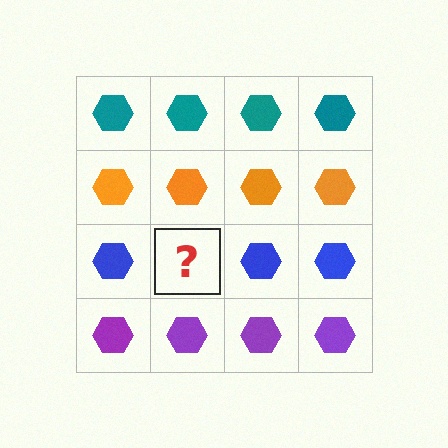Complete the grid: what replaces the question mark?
The question mark should be replaced with a blue hexagon.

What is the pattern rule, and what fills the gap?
The rule is that each row has a consistent color. The gap should be filled with a blue hexagon.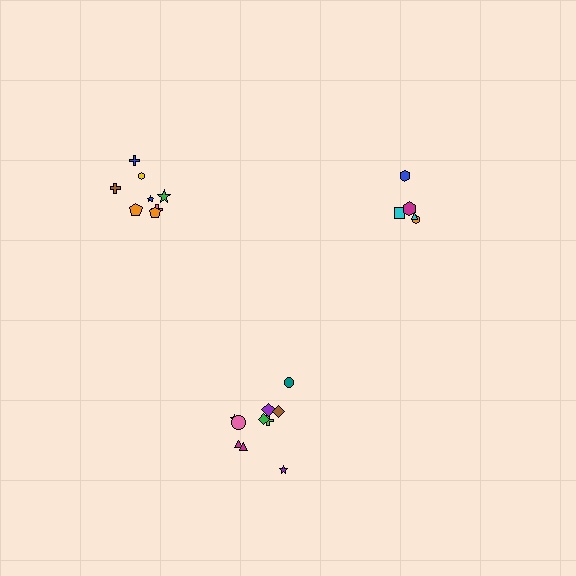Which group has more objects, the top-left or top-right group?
The top-left group.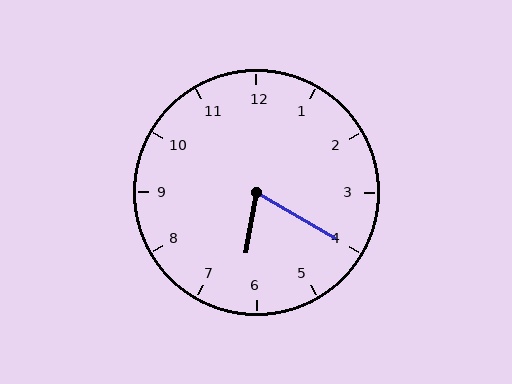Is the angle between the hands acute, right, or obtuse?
It is acute.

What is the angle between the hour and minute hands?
Approximately 70 degrees.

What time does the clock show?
6:20.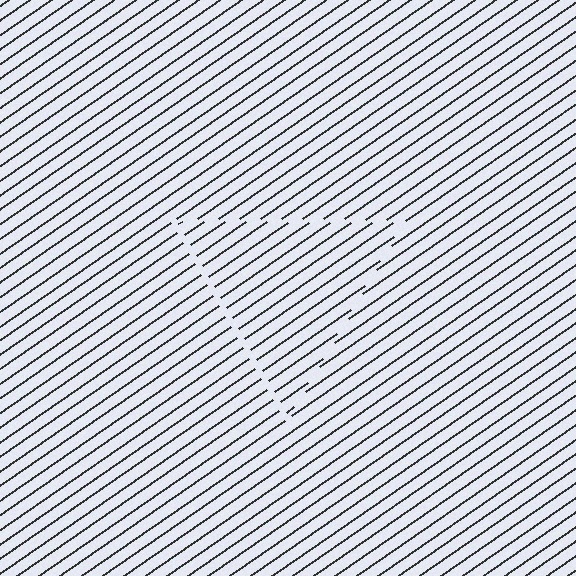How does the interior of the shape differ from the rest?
The interior of the shape contains the same grating, shifted by half a period — the contour is defined by the phase discontinuity where line-ends from the inner and outer gratings abut.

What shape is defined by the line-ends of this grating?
An illusory triangle. The interior of the shape contains the same grating, shifted by half a period — the contour is defined by the phase discontinuity where line-ends from the inner and outer gratings abut.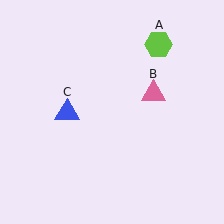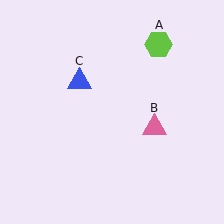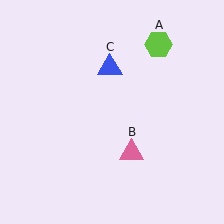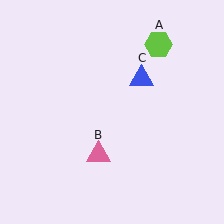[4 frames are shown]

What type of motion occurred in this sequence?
The pink triangle (object B), blue triangle (object C) rotated clockwise around the center of the scene.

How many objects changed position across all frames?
2 objects changed position: pink triangle (object B), blue triangle (object C).